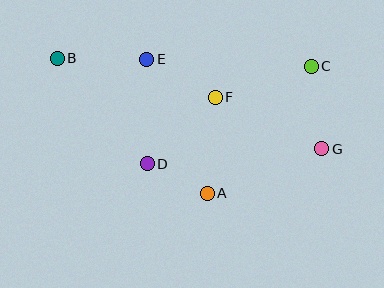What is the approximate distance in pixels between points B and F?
The distance between B and F is approximately 163 pixels.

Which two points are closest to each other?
Points A and D are closest to each other.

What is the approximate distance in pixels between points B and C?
The distance between B and C is approximately 254 pixels.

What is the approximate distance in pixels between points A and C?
The distance between A and C is approximately 164 pixels.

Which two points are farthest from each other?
Points B and G are farthest from each other.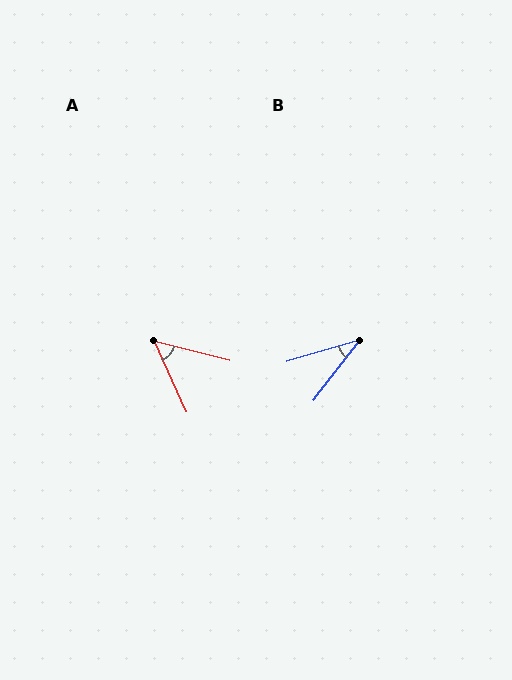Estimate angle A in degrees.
Approximately 51 degrees.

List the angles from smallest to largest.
B (36°), A (51°).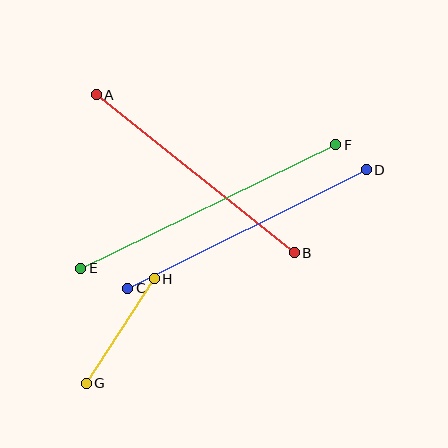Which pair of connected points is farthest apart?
Points E and F are farthest apart.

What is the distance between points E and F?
The distance is approximately 283 pixels.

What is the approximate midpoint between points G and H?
The midpoint is at approximately (120, 331) pixels.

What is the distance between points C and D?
The distance is approximately 266 pixels.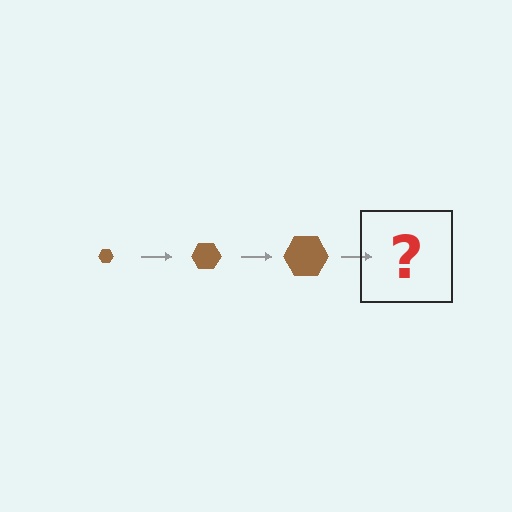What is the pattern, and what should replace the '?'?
The pattern is that the hexagon gets progressively larger each step. The '?' should be a brown hexagon, larger than the previous one.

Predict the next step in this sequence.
The next step is a brown hexagon, larger than the previous one.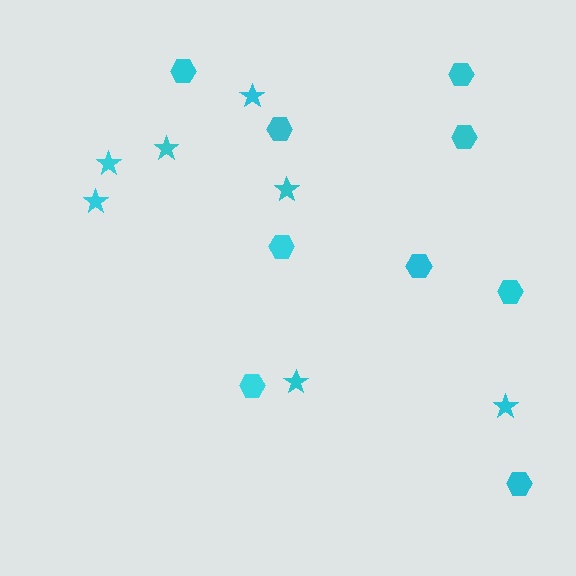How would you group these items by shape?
There are 2 groups: one group of hexagons (9) and one group of stars (7).